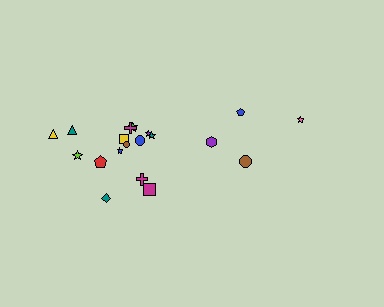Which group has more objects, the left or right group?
The left group.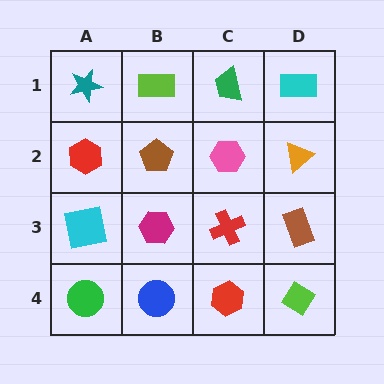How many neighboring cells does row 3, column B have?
4.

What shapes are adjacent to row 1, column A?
A red hexagon (row 2, column A), a lime rectangle (row 1, column B).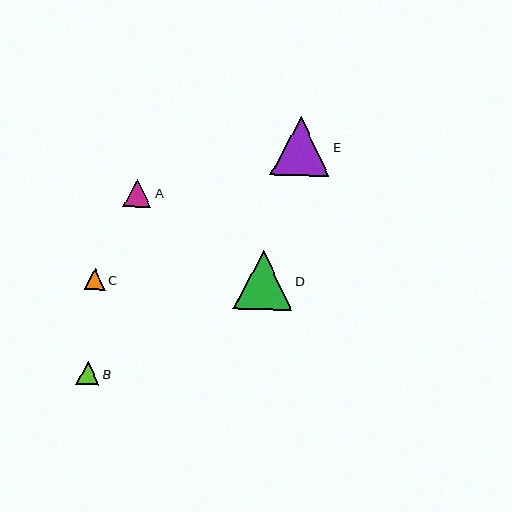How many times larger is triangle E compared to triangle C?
Triangle E is approximately 2.9 times the size of triangle C.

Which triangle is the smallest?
Triangle C is the smallest with a size of approximately 21 pixels.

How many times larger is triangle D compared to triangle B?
Triangle D is approximately 2.6 times the size of triangle B.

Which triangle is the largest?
Triangle E is the largest with a size of approximately 59 pixels.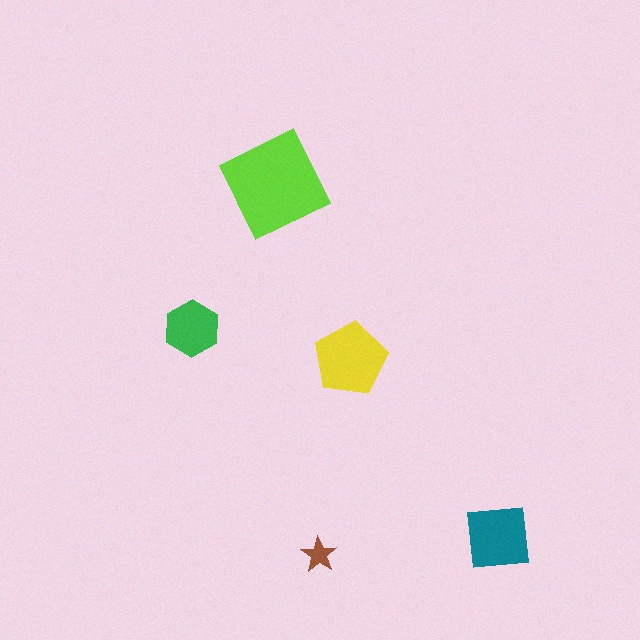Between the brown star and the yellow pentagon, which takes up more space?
The yellow pentagon.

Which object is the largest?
The lime diamond.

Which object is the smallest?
The brown star.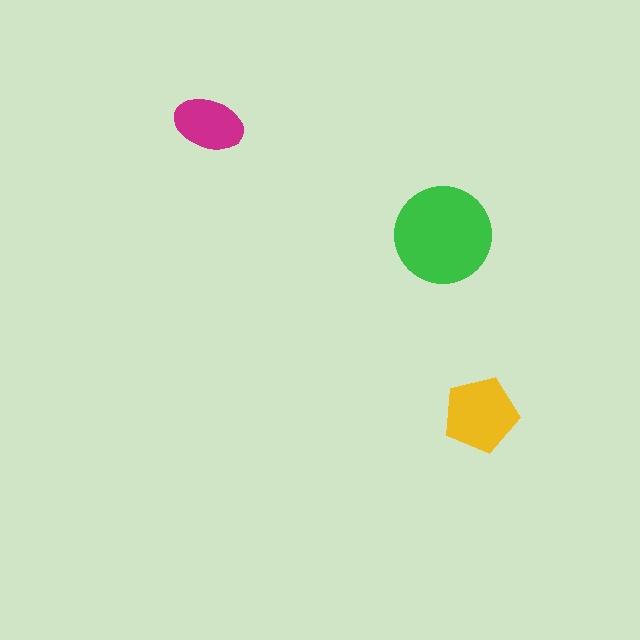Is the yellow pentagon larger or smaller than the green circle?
Smaller.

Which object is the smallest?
The magenta ellipse.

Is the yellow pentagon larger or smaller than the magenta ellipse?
Larger.